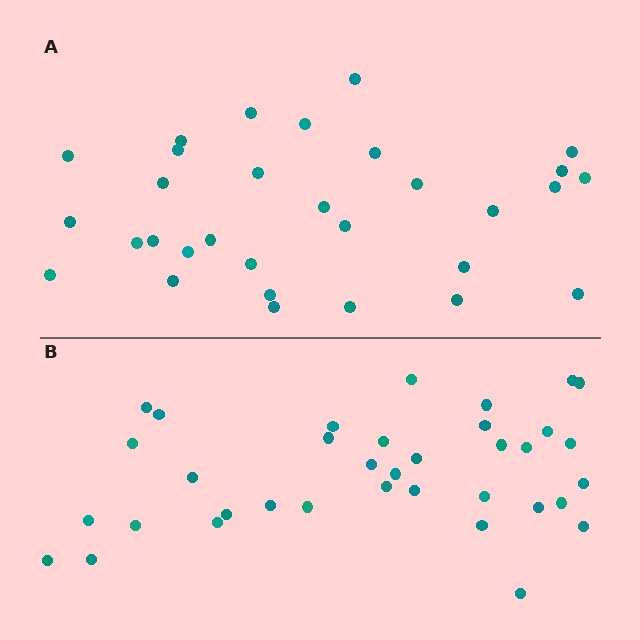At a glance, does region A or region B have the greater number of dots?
Region B (the bottom region) has more dots.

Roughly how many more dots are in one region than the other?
Region B has about 5 more dots than region A.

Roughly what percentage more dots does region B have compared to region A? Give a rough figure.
About 15% more.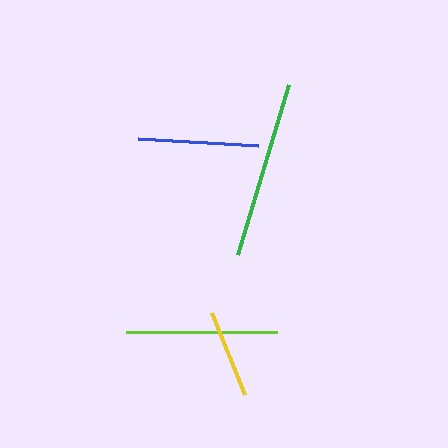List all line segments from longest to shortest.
From longest to shortest: green, lime, blue, yellow.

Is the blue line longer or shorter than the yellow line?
The blue line is longer than the yellow line.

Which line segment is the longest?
The green line is the longest at approximately 178 pixels.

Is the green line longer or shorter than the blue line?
The green line is longer than the blue line.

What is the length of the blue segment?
The blue segment is approximately 120 pixels long.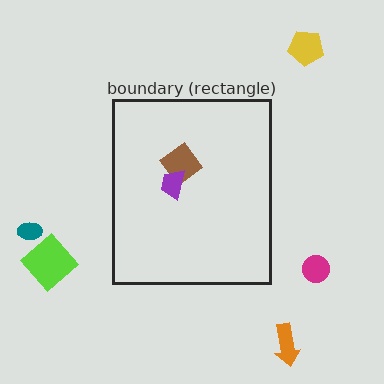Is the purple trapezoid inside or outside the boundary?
Inside.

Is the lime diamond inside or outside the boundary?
Outside.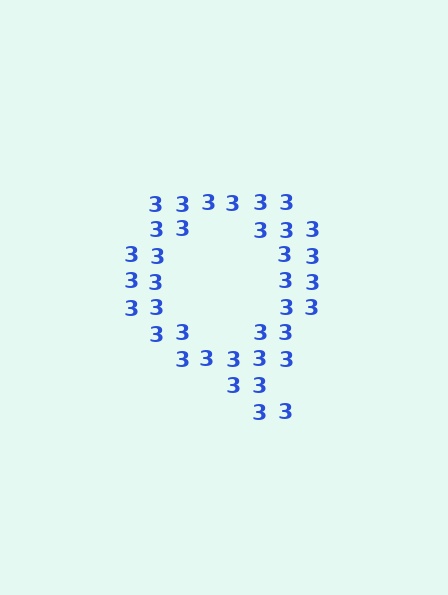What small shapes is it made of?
It is made of small digit 3's.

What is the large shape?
The large shape is the letter Q.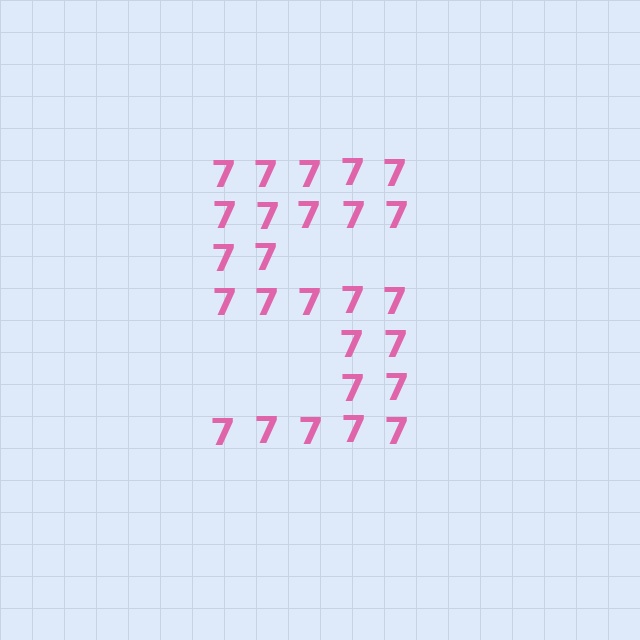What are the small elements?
The small elements are digit 7's.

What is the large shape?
The large shape is the digit 5.